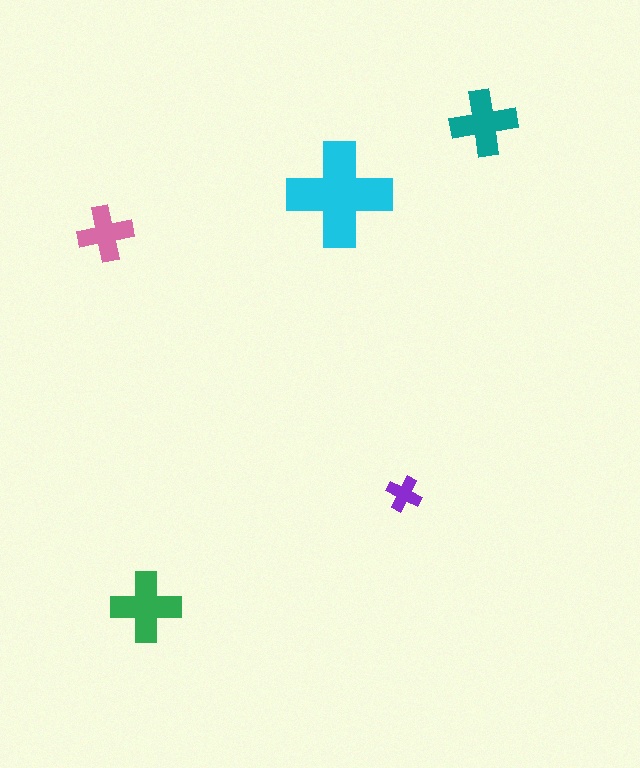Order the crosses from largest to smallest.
the cyan one, the green one, the teal one, the pink one, the purple one.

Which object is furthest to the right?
The teal cross is rightmost.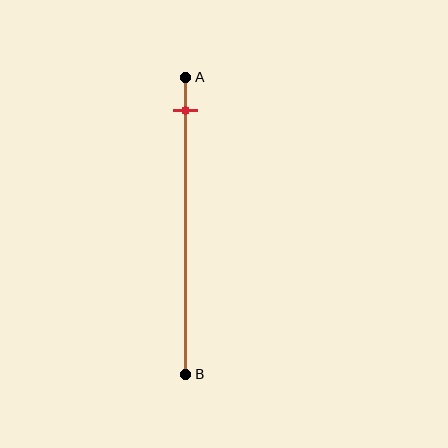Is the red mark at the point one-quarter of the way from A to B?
No, the mark is at about 10% from A, not at the 25% one-quarter point.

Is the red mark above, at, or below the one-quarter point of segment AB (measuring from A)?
The red mark is above the one-quarter point of segment AB.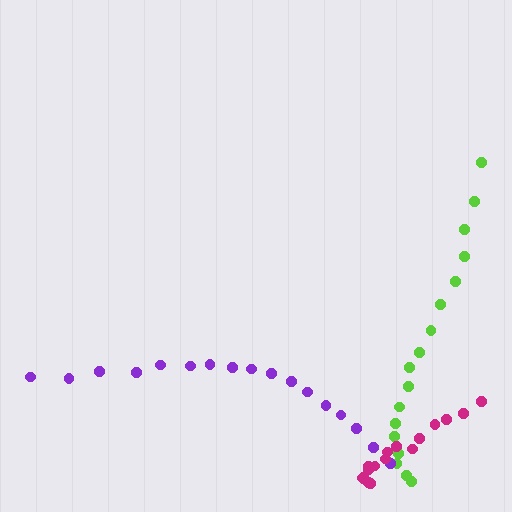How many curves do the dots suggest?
There are 3 distinct paths.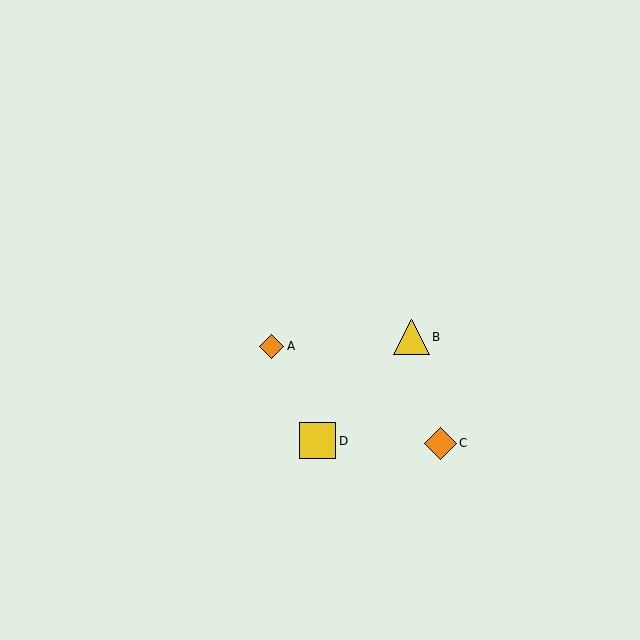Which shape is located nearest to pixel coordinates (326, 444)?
The yellow square (labeled D) at (317, 441) is nearest to that location.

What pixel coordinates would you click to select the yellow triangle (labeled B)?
Click at (412, 337) to select the yellow triangle B.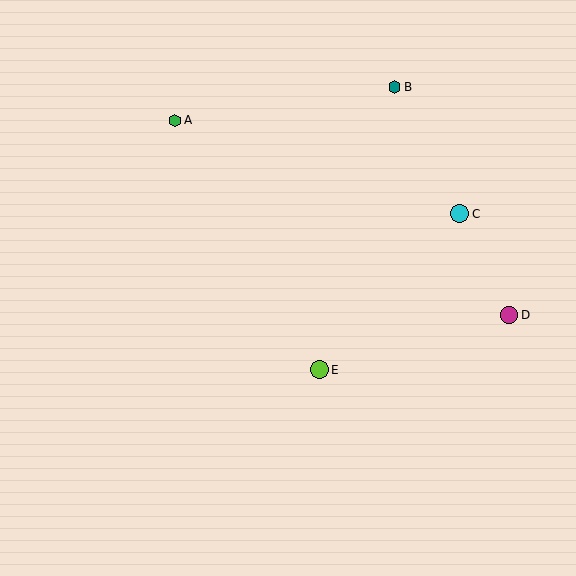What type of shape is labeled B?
Shape B is a teal hexagon.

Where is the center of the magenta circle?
The center of the magenta circle is at (509, 315).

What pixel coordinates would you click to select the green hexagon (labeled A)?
Click at (175, 120) to select the green hexagon A.